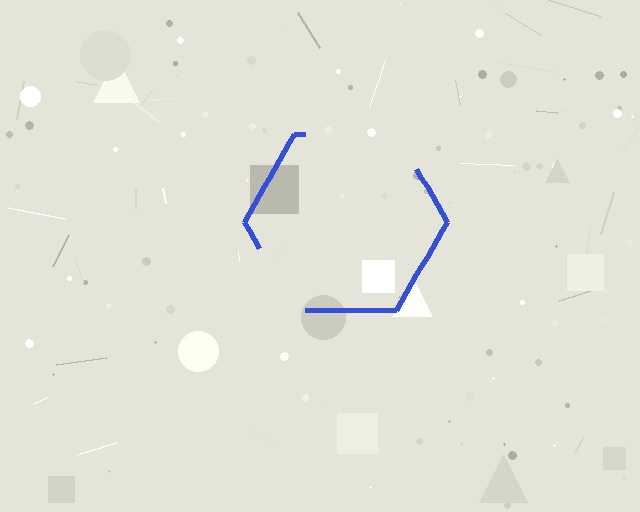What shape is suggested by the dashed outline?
The dashed outline suggests a hexagon.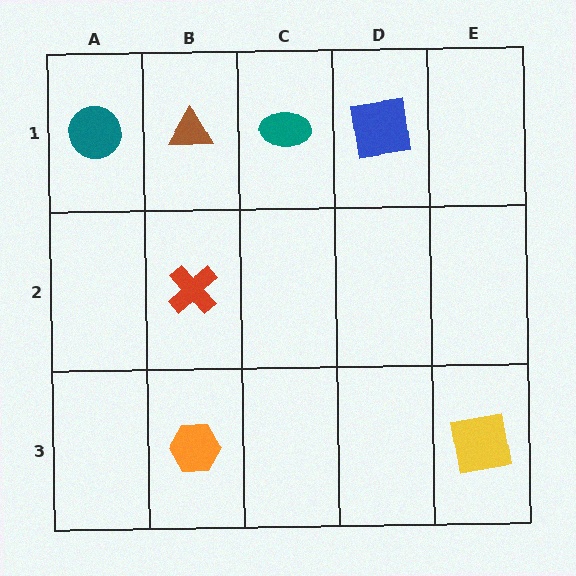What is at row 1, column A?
A teal circle.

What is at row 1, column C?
A teal ellipse.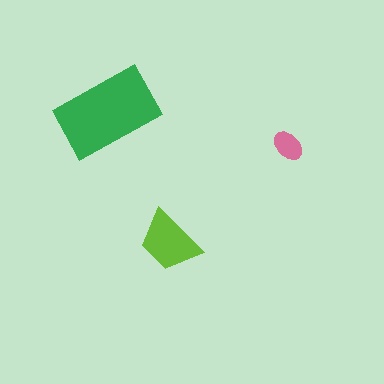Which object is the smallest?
The pink ellipse.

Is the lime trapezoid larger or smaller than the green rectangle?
Smaller.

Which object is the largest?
The green rectangle.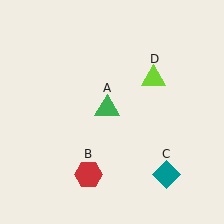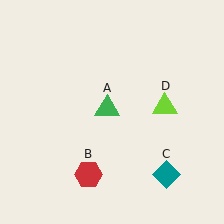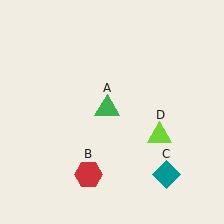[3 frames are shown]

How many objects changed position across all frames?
1 object changed position: lime triangle (object D).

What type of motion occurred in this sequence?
The lime triangle (object D) rotated clockwise around the center of the scene.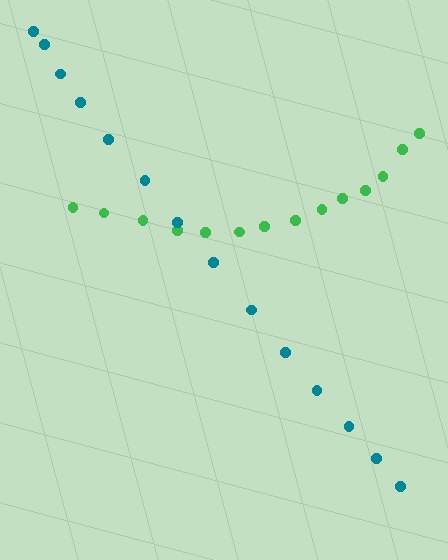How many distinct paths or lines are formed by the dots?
There are 2 distinct paths.